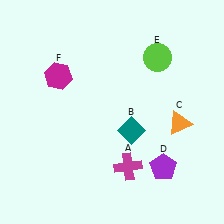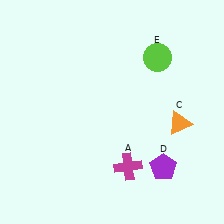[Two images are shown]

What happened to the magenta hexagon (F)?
The magenta hexagon (F) was removed in Image 2. It was in the top-left area of Image 1.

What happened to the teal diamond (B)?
The teal diamond (B) was removed in Image 2. It was in the bottom-right area of Image 1.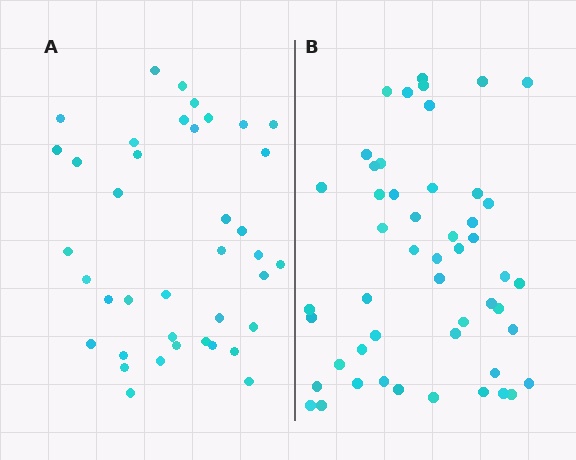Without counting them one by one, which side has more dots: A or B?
Region B (the right region) has more dots.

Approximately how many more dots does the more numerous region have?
Region B has roughly 12 or so more dots than region A.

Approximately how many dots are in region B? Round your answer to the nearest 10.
About 50 dots.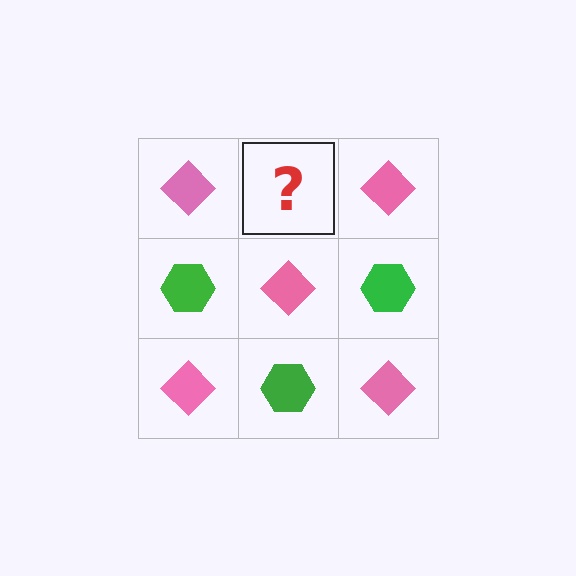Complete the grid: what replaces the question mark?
The question mark should be replaced with a green hexagon.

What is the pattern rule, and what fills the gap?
The rule is that it alternates pink diamond and green hexagon in a checkerboard pattern. The gap should be filled with a green hexagon.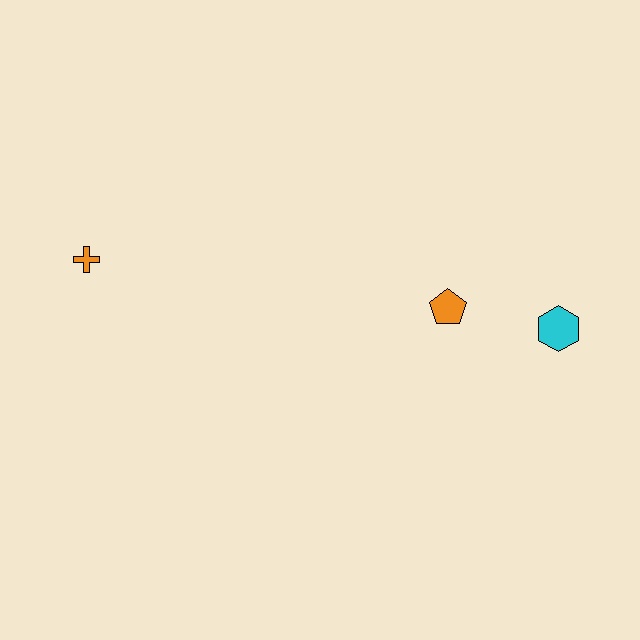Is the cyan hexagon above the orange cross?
No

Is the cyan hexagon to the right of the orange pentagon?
Yes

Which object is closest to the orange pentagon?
The cyan hexagon is closest to the orange pentagon.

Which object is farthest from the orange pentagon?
The orange cross is farthest from the orange pentagon.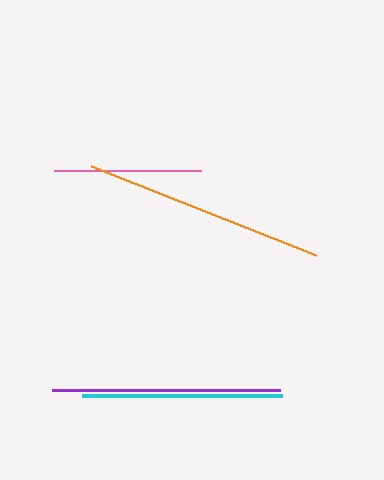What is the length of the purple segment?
The purple segment is approximately 227 pixels long.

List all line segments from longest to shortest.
From longest to shortest: orange, purple, cyan, pink.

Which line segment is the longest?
The orange line is the longest at approximately 242 pixels.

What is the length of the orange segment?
The orange segment is approximately 242 pixels long.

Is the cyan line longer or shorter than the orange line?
The orange line is longer than the cyan line.